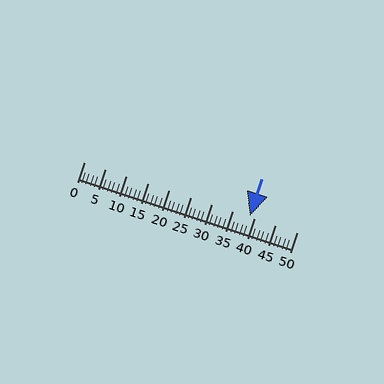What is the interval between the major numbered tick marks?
The major tick marks are spaced 5 units apart.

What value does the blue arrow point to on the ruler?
The blue arrow points to approximately 39.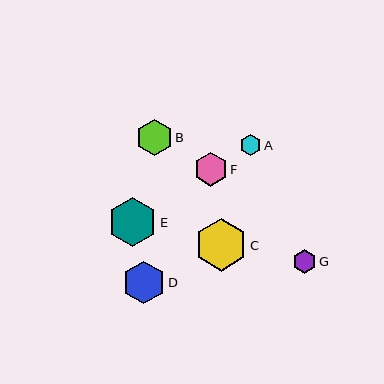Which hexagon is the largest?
Hexagon C is the largest with a size of approximately 53 pixels.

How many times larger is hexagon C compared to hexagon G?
Hexagon C is approximately 2.2 times the size of hexagon G.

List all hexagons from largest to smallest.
From largest to smallest: C, E, D, B, F, G, A.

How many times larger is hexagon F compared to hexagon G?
Hexagon F is approximately 1.4 times the size of hexagon G.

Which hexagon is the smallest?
Hexagon A is the smallest with a size of approximately 20 pixels.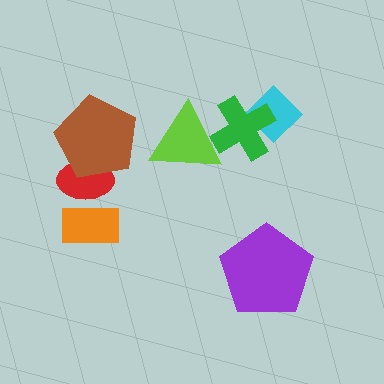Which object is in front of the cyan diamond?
The green cross is in front of the cyan diamond.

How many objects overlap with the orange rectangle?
1 object overlaps with the orange rectangle.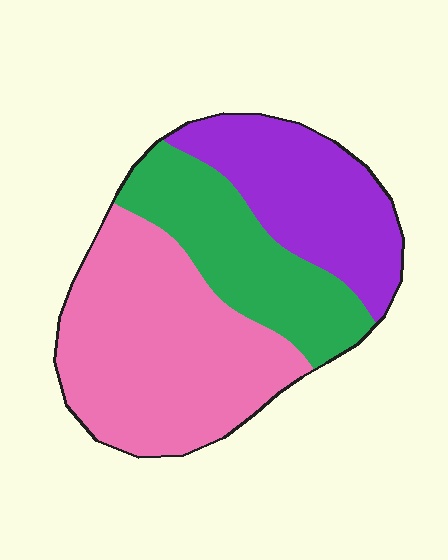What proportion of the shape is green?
Green takes up between a sixth and a third of the shape.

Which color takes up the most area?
Pink, at roughly 45%.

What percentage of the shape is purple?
Purple covers 27% of the shape.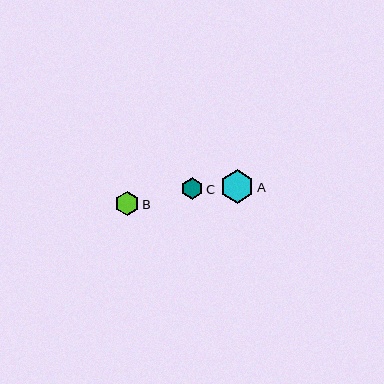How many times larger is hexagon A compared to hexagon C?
Hexagon A is approximately 1.6 times the size of hexagon C.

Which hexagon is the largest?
Hexagon A is the largest with a size of approximately 34 pixels.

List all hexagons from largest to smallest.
From largest to smallest: A, B, C.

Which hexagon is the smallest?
Hexagon C is the smallest with a size of approximately 21 pixels.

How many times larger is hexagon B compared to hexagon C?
Hexagon B is approximately 1.1 times the size of hexagon C.